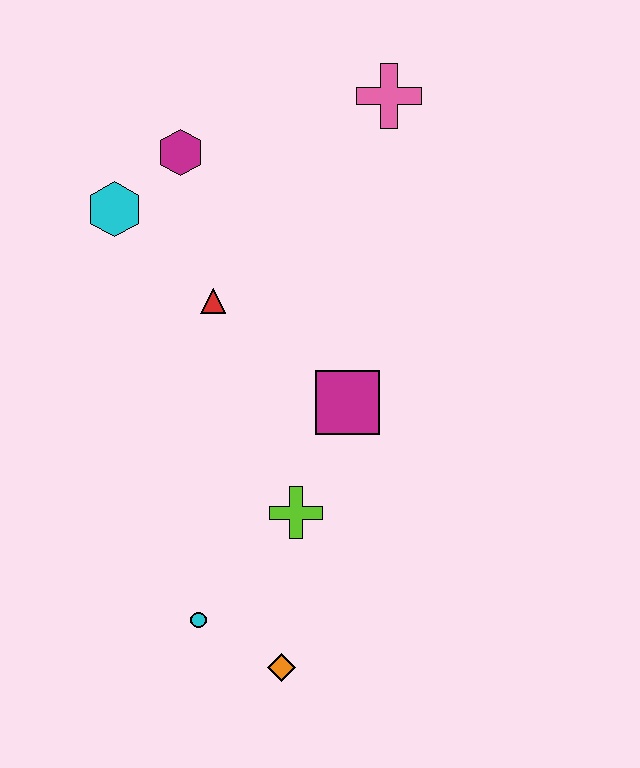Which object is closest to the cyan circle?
The orange diamond is closest to the cyan circle.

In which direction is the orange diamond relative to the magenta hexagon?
The orange diamond is below the magenta hexagon.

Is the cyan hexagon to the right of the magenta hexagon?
No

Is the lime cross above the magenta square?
No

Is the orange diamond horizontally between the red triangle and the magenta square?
Yes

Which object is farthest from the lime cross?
The pink cross is farthest from the lime cross.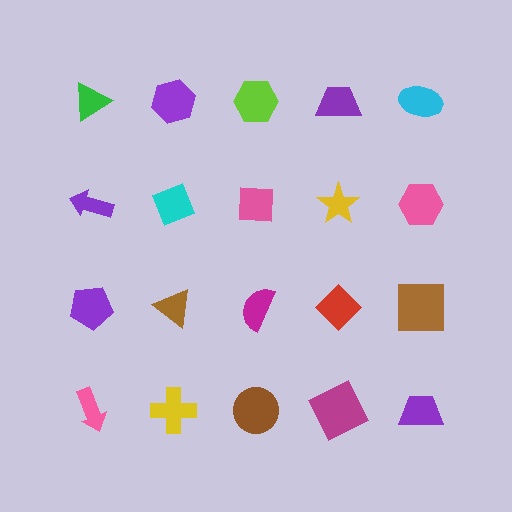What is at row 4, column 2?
A yellow cross.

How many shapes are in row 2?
5 shapes.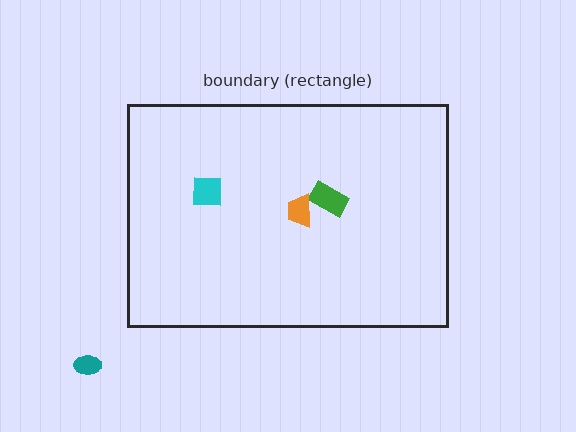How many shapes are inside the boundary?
3 inside, 1 outside.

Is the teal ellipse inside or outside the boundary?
Outside.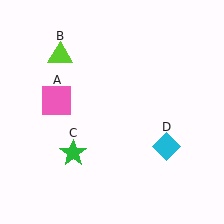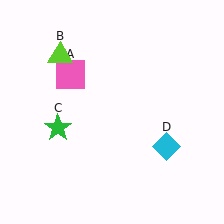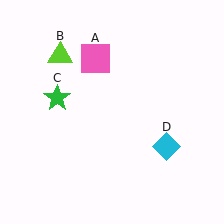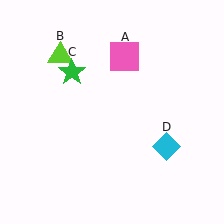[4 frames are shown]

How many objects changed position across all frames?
2 objects changed position: pink square (object A), green star (object C).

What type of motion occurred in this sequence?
The pink square (object A), green star (object C) rotated clockwise around the center of the scene.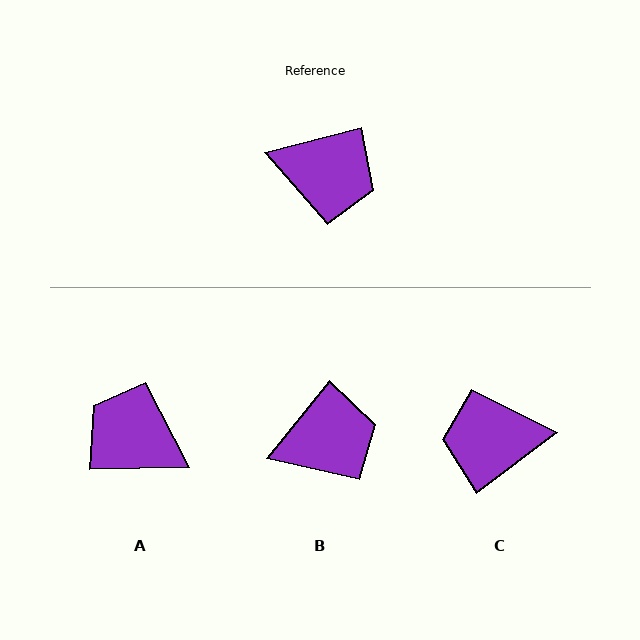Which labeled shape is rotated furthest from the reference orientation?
A, about 166 degrees away.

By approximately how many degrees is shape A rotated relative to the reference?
Approximately 166 degrees counter-clockwise.